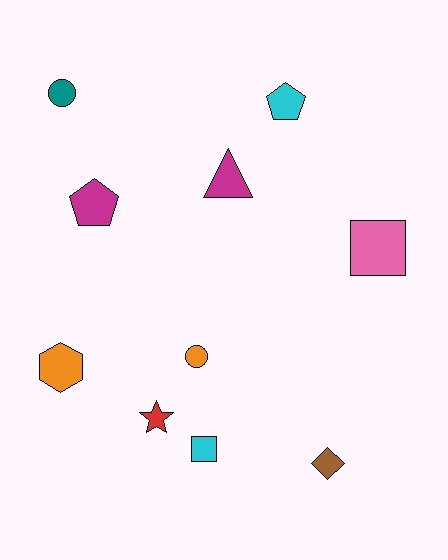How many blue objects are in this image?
There are no blue objects.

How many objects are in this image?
There are 10 objects.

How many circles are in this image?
There are 2 circles.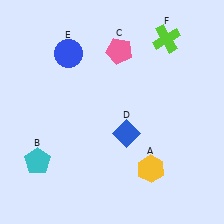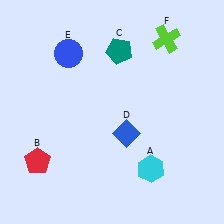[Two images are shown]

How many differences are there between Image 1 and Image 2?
There are 3 differences between the two images.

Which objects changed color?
A changed from yellow to cyan. B changed from cyan to red. C changed from pink to teal.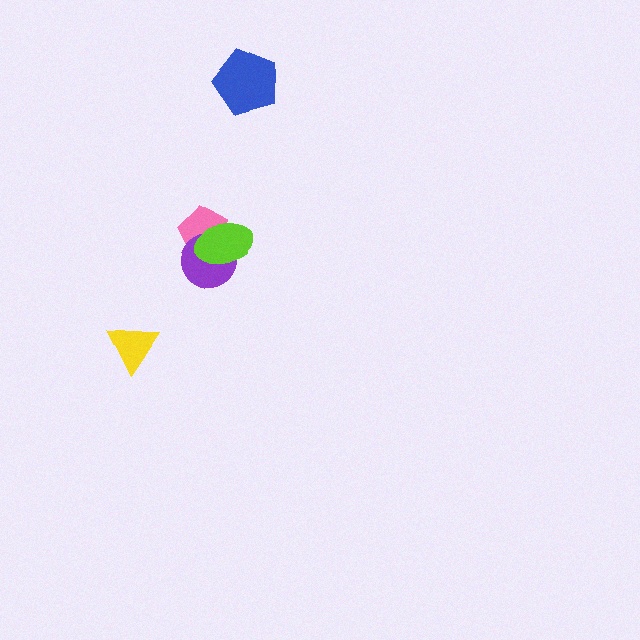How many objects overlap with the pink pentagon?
2 objects overlap with the pink pentagon.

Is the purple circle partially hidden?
Yes, it is partially covered by another shape.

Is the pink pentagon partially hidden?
Yes, it is partially covered by another shape.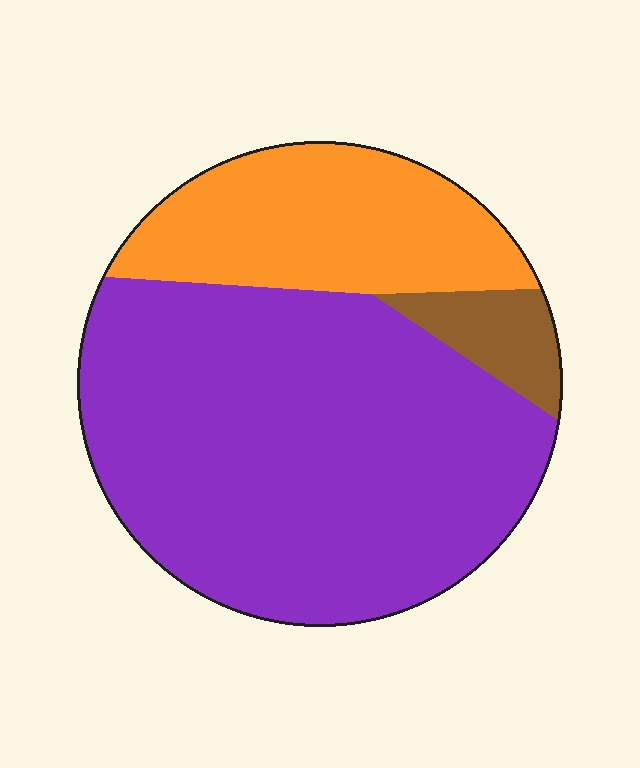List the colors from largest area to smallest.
From largest to smallest: purple, orange, brown.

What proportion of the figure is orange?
Orange covers about 25% of the figure.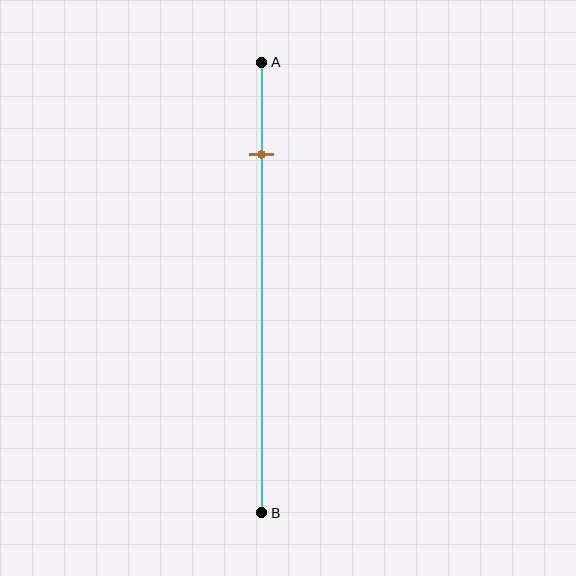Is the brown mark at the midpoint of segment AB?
No, the mark is at about 20% from A, not at the 50% midpoint.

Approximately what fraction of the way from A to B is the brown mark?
The brown mark is approximately 20% of the way from A to B.